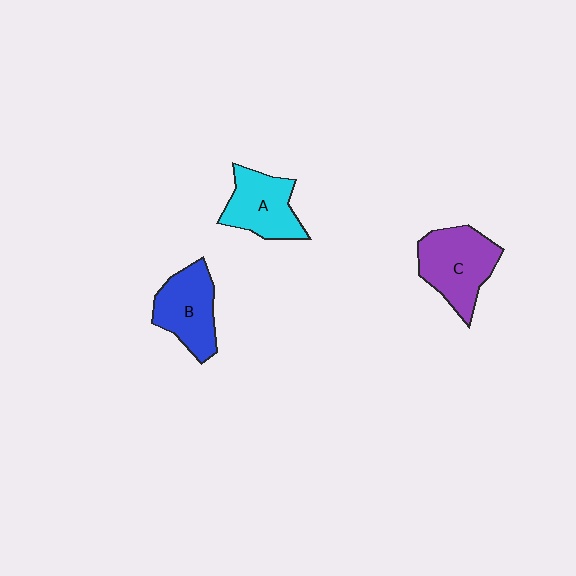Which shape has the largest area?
Shape C (purple).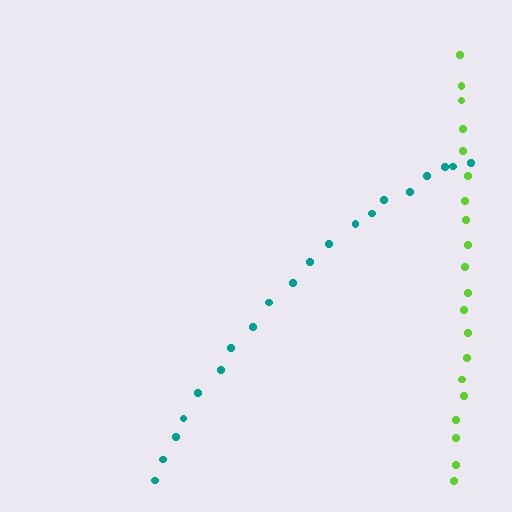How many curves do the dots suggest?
There are 2 distinct paths.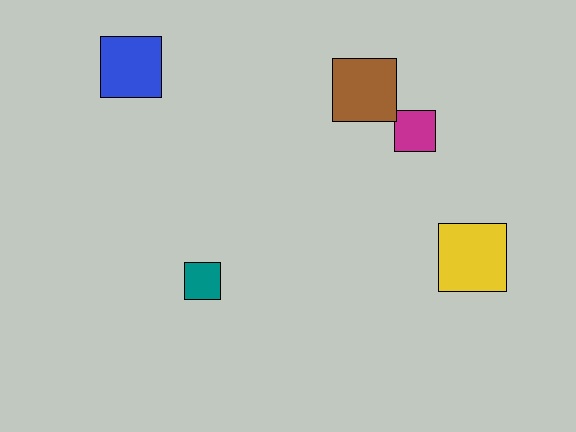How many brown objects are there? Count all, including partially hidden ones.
There is 1 brown object.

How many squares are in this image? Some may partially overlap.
There are 5 squares.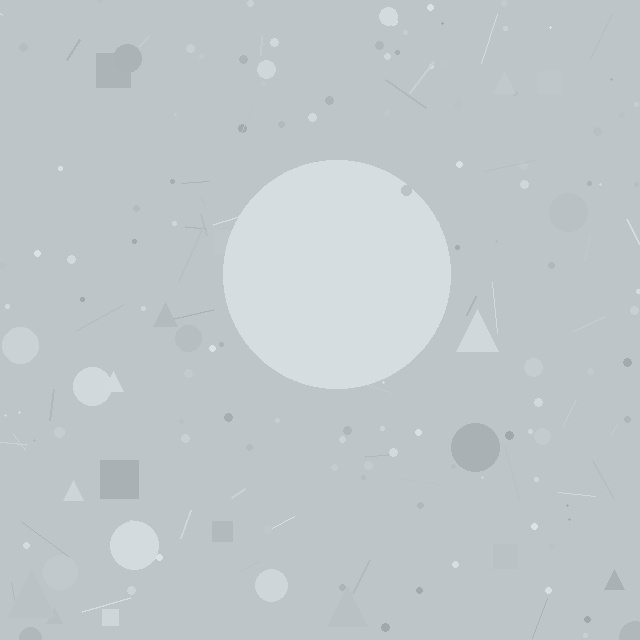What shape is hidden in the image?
A circle is hidden in the image.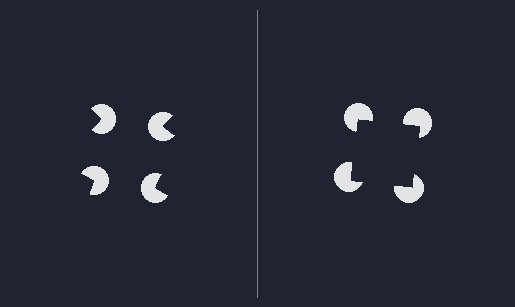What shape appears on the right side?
An illusory square.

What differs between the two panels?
The pac-man discs are positioned identically on both sides; only the wedge orientations differ. On the right they align to a square; on the left they are misaligned.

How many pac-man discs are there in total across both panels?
8 — 4 on each side.